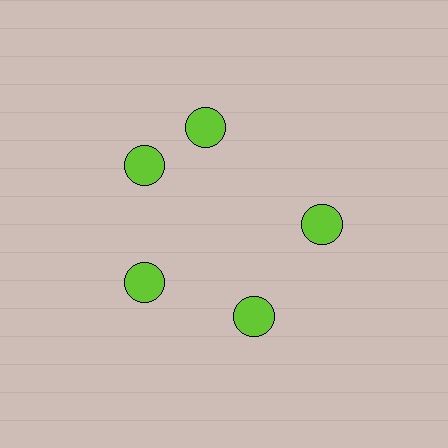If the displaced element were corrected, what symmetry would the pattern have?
It would have 5-fold rotational symmetry — the pattern would map onto itself every 72 degrees.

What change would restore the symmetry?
The symmetry would be restored by rotating it back into even spacing with its neighbors so that all 5 circles sit at equal angles and equal distance from the center.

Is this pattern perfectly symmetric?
No. The 5 lime circles are arranged in a ring, but one element near the 1 o'clock position is rotated out of alignment along the ring, breaking the 5-fold rotational symmetry.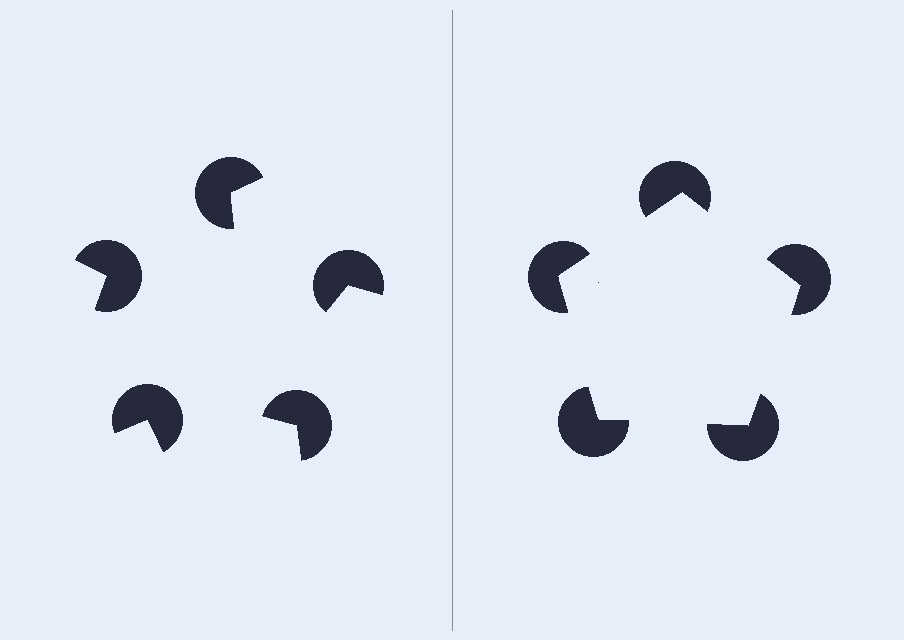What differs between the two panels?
The pac-man discs are positioned identically on both sides; only the wedge orientations differ. On the right they align to a pentagon; on the left they are misaligned.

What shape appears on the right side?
An illusory pentagon.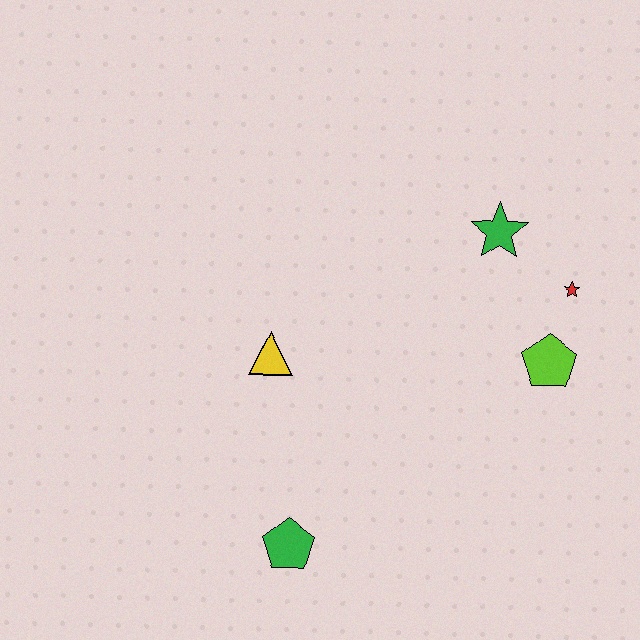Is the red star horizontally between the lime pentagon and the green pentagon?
No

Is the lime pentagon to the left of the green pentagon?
No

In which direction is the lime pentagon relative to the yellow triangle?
The lime pentagon is to the right of the yellow triangle.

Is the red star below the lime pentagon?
No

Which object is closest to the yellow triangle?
The green pentagon is closest to the yellow triangle.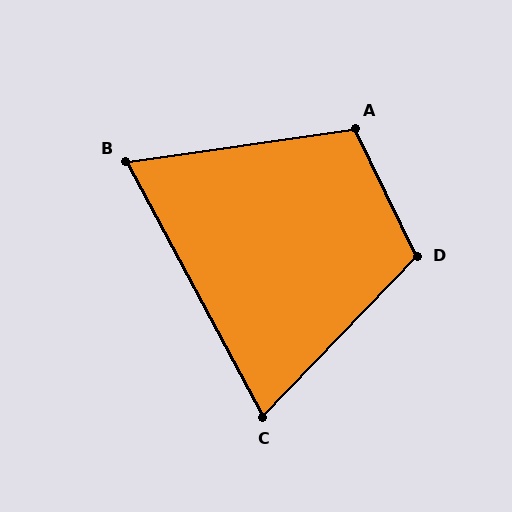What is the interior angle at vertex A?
Approximately 108 degrees (obtuse).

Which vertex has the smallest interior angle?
B, at approximately 70 degrees.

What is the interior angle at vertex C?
Approximately 72 degrees (acute).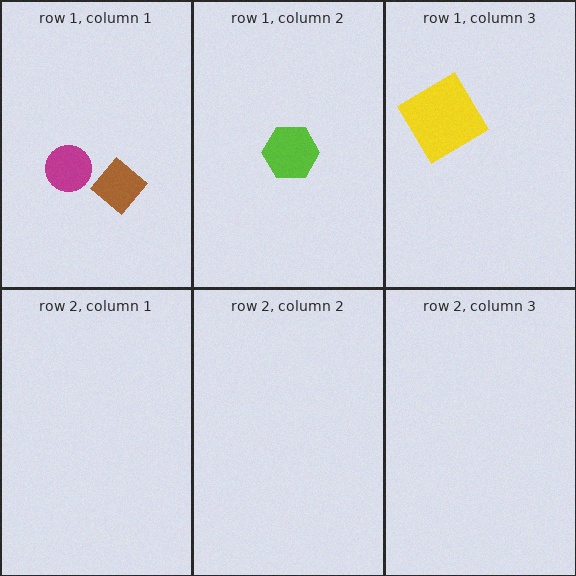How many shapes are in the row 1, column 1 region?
2.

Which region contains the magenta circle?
The row 1, column 1 region.